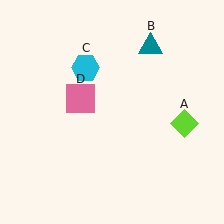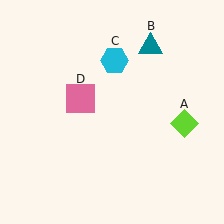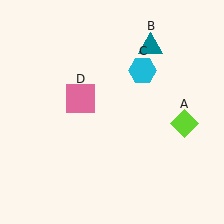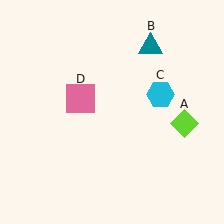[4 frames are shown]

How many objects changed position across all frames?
1 object changed position: cyan hexagon (object C).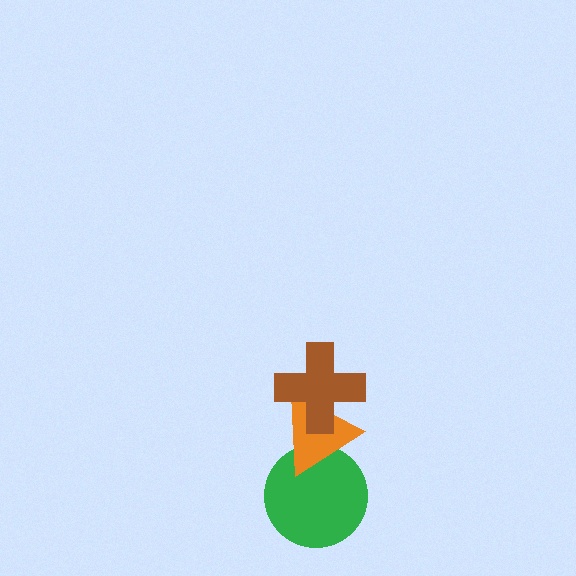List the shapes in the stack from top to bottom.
From top to bottom: the brown cross, the orange triangle, the green circle.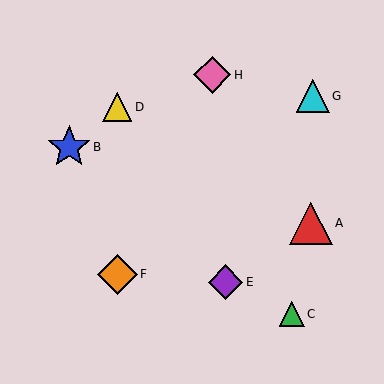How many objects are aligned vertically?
2 objects (D, F) are aligned vertically.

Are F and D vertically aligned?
Yes, both are at x≈117.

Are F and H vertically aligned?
No, F is at x≈117 and H is at x≈212.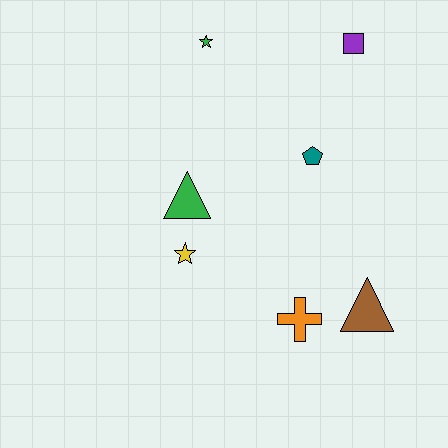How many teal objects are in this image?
There is 1 teal object.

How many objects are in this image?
There are 7 objects.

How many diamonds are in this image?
There are no diamonds.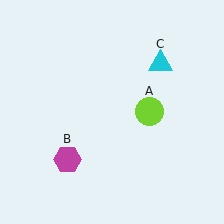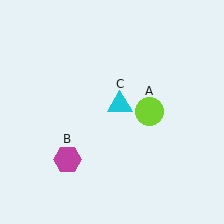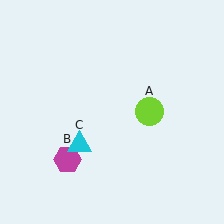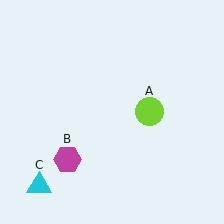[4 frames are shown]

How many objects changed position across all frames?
1 object changed position: cyan triangle (object C).